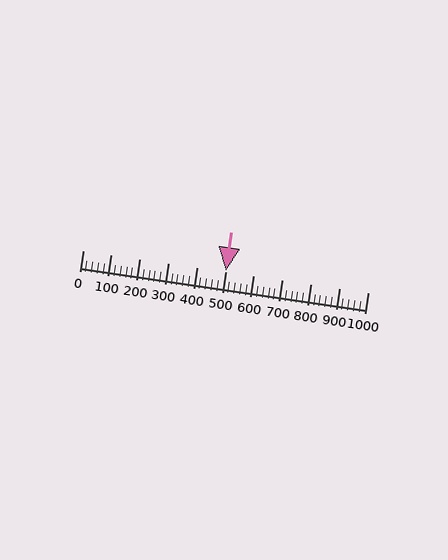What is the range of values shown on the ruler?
The ruler shows values from 0 to 1000.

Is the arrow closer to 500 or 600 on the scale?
The arrow is closer to 500.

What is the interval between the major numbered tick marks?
The major tick marks are spaced 100 units apart.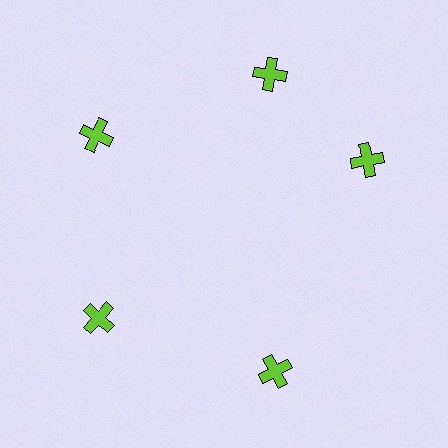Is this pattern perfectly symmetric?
No. The 5 lime crosses are arranged in a ring, but one element near the 3 o'clock position is rotated out of alignment along the ring, breaking the 5-fold rotational symmetry.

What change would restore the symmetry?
The symmetry would be restored by rotating it back into even spacing with its neighbors so that all 5 crosses sit at equal angles and equal distance from the center.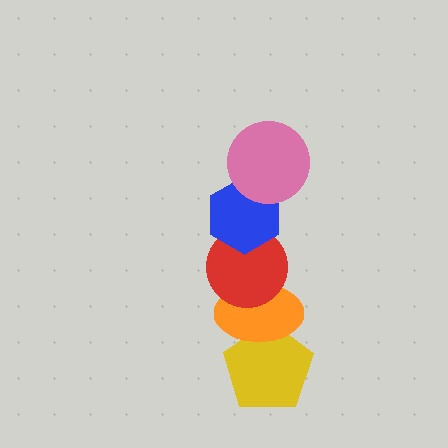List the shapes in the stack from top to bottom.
From top to bottom: the pink circle, the blue hexagon, the red circle, the orange ellipse, the yellow pentagon.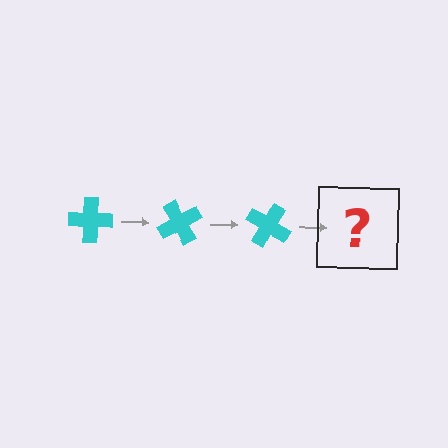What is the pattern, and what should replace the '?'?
The pattern is that the cross rotates 60 degrees each step. The '?' should be a cyan cross rotated 180 degrees.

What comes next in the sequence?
The next element should be a cyan cross rotated 180 degrees.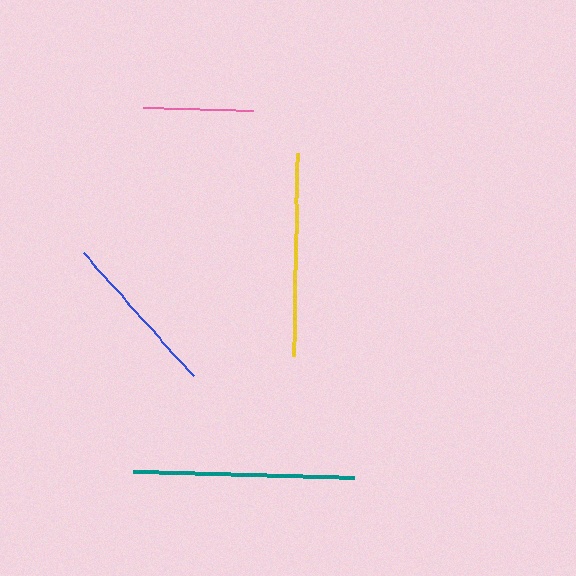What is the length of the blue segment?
The blue segment is approximately 165 pixels long.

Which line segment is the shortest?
The pink line is the shortest at approximately 109 pixels.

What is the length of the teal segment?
The teal segment is approximately 221 pixels long.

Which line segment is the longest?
The teal line is the longest at approximately 221 pixels.